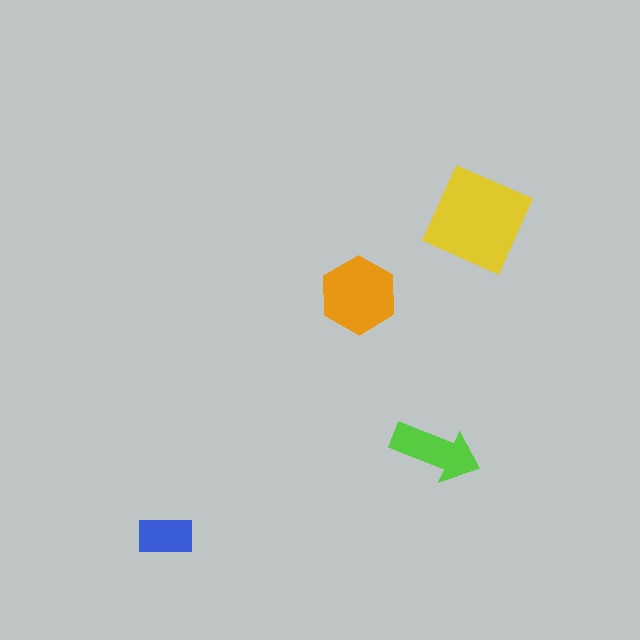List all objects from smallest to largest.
The blue rectangle, the lime arrow, the orange hexagon, the yellow diamond.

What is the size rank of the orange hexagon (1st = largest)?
2nd.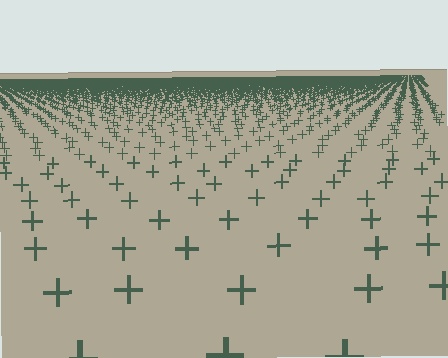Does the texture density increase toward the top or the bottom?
Density increases toward the top.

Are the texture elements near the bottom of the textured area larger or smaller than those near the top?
Larger. Near the bottom, elements are closer to the viewer and appear at a bigger on-screen size.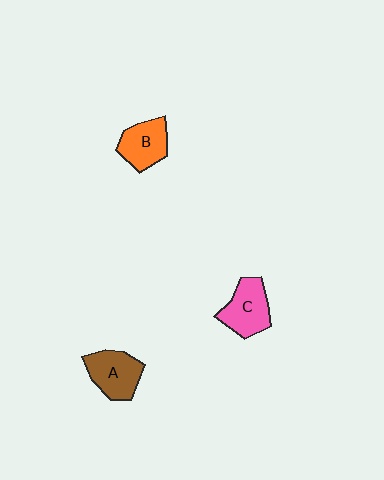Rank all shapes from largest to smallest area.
From largest to smallest: C (pink), A (brown), B (orange).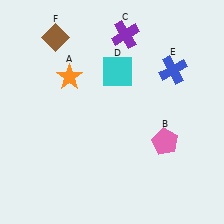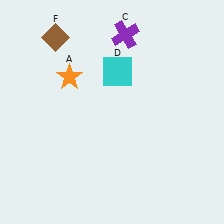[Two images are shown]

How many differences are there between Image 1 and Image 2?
There are 2 differences between the two images.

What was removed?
The blue cross (E), the pink pentagon (B) were removed in Image 2.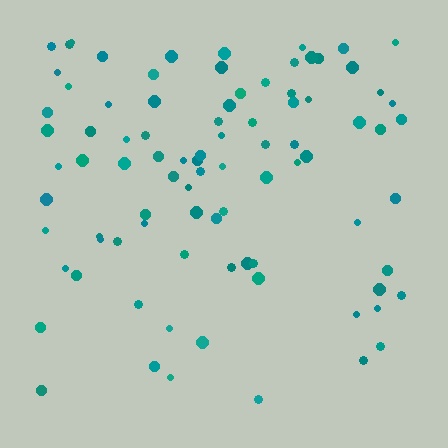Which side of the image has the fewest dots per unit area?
The bottom.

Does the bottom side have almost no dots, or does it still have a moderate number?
Still a moderate number, just noticeably fewer than the top.